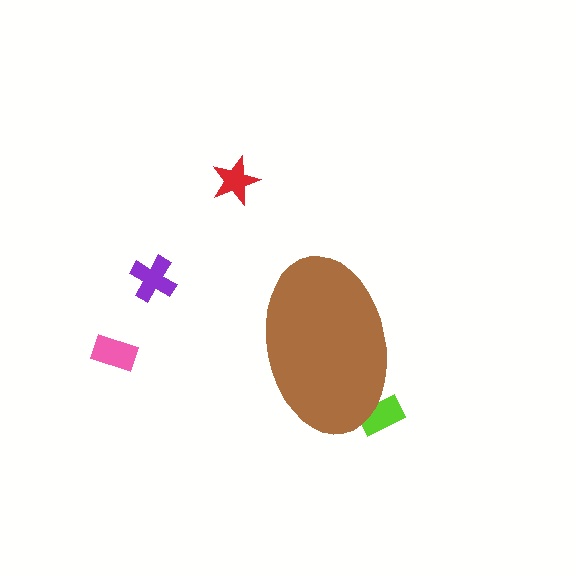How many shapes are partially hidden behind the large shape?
1 shape is partially hidden.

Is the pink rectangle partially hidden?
No, the pink rectangle is fully visible.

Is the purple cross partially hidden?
No, the purple cross is fully visible.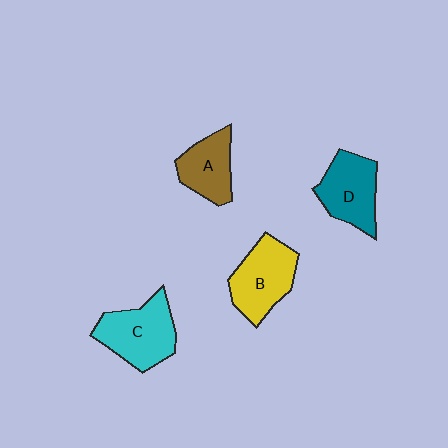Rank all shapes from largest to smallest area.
From largest to smallest: C (cyan), B (yellow), D (teal), A (brown).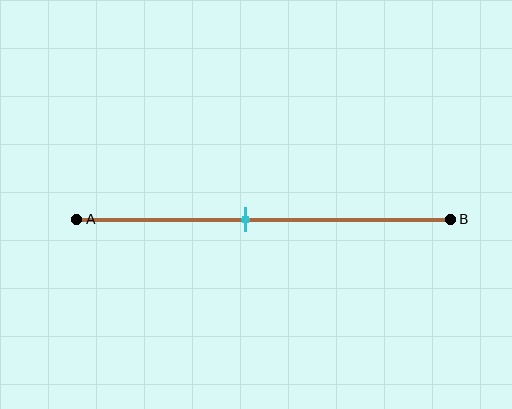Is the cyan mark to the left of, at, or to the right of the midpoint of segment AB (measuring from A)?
The cyan mark is to the left of the midpoint of segment AB.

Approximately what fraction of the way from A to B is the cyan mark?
The cyan mark is approximately 45% of the way from A to B.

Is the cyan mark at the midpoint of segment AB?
No, the mark is at about 45% from A, not at the 50% midpoint.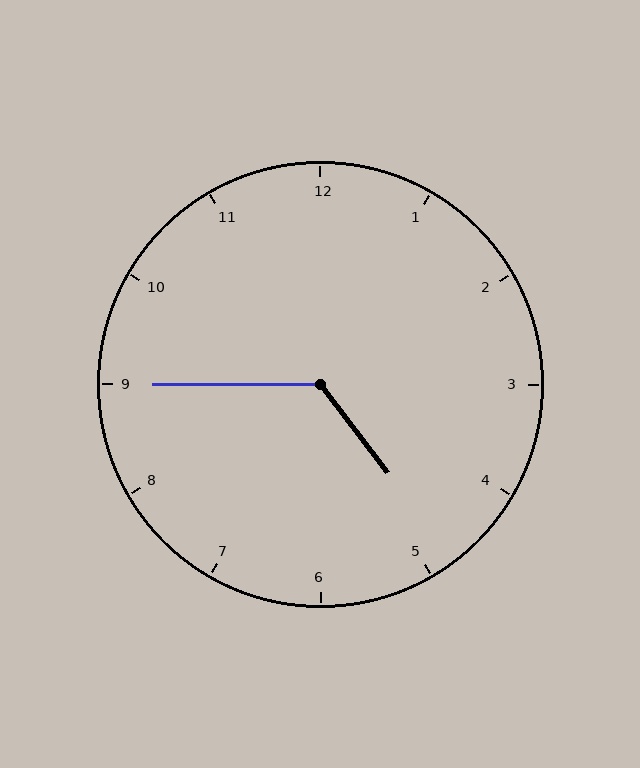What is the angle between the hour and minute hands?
Approximately 128 degrees.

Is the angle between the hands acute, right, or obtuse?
It is obtuse.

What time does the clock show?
4:45.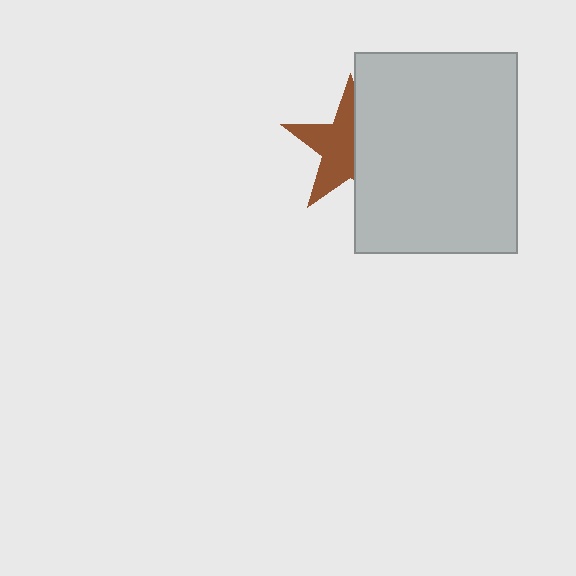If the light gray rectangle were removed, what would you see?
You would see the complete brown star.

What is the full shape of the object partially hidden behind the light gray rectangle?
The partially hidden object is a brown star.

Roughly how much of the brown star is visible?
About half of it is visible (roughly 55%).